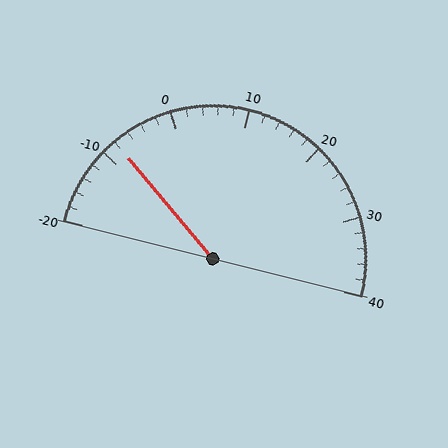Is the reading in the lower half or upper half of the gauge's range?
The reading is in the lower half of the range (-20 to 40).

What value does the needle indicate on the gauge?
The needle indicates approximately -8.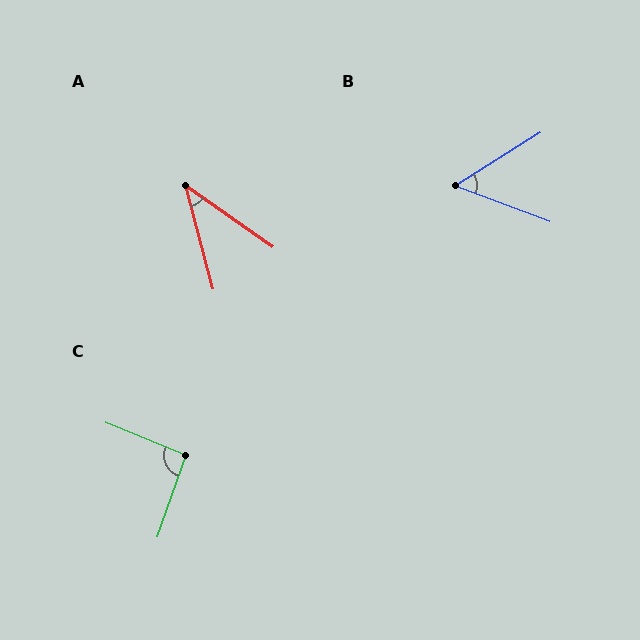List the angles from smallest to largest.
A (40°), B (53°), C (93°).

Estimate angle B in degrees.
Approximately 53 degrees.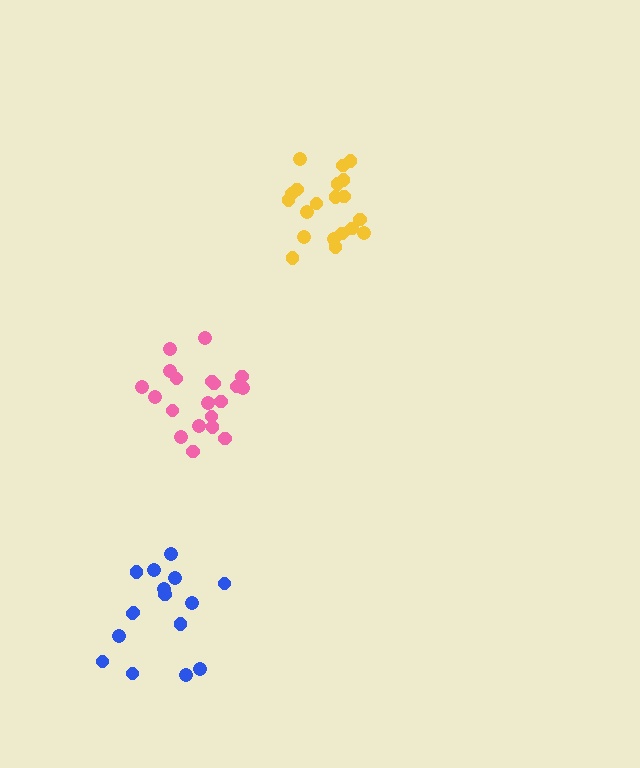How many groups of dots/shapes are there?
There are 3 groups.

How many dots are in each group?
Group 1: 20 dots, Group 2: 16 dots, Group 3: 20 dots (56 total).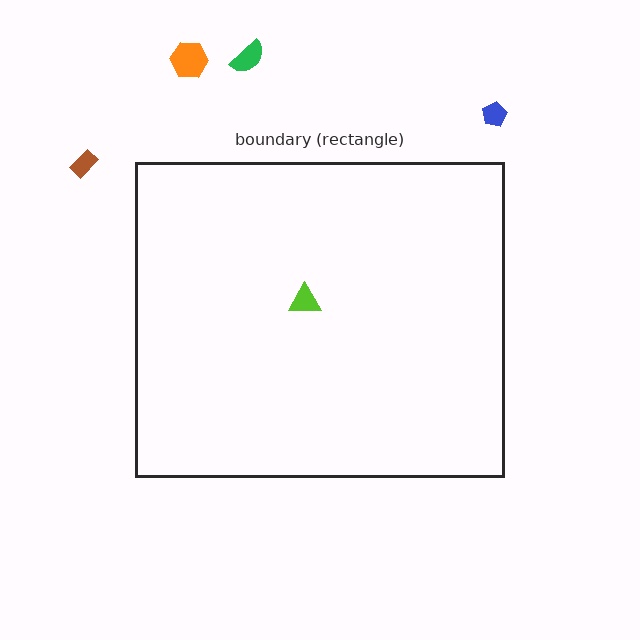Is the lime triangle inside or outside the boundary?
Inside.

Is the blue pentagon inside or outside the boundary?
Outside.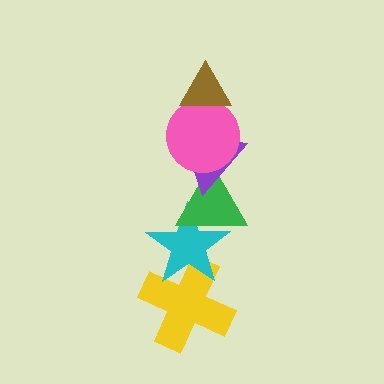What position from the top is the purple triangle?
The purple triangle is 3rd from the top.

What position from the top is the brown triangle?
The brown triangle is 1st from the top.